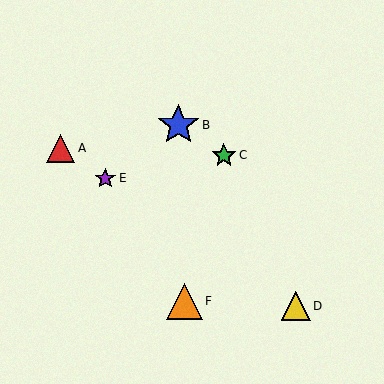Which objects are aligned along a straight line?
Objects A, D, E are aligned along a straight line.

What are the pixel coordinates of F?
Object F is at (185, 301).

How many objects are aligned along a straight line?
3 objects (A, D, E) are aligned along a straight line.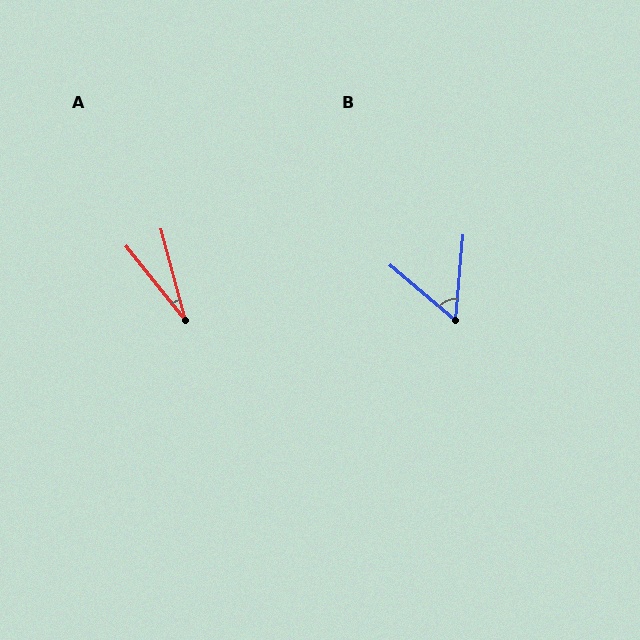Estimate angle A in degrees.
Approximately 23 degrees.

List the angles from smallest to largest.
A (23°), B (55°).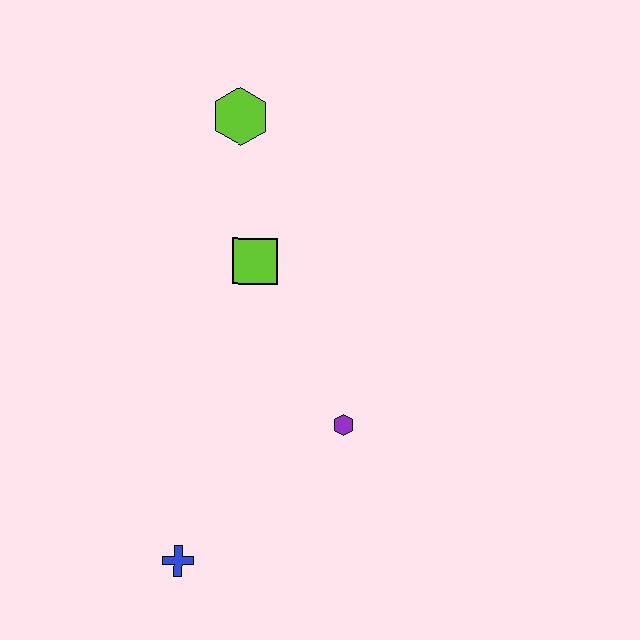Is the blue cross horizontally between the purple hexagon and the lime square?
No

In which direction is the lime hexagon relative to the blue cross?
The lime hexagon is above the blue cross.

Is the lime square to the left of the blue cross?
No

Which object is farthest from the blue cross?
The lime hexagon is farthest from the blue cross.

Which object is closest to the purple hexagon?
The lime square is closest to the purple hexagon.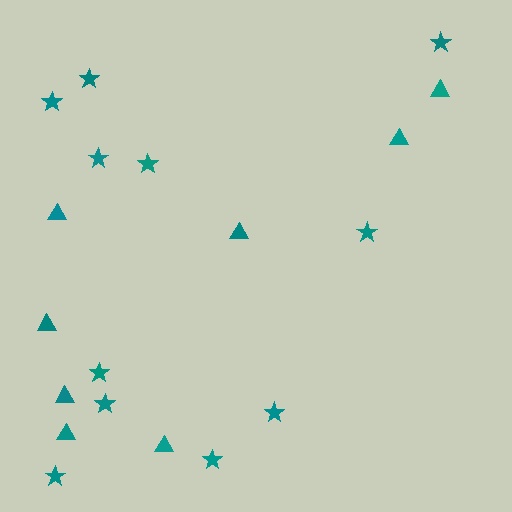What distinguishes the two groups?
There are 2 groups: one group of stars (11) and one group of triangles (8).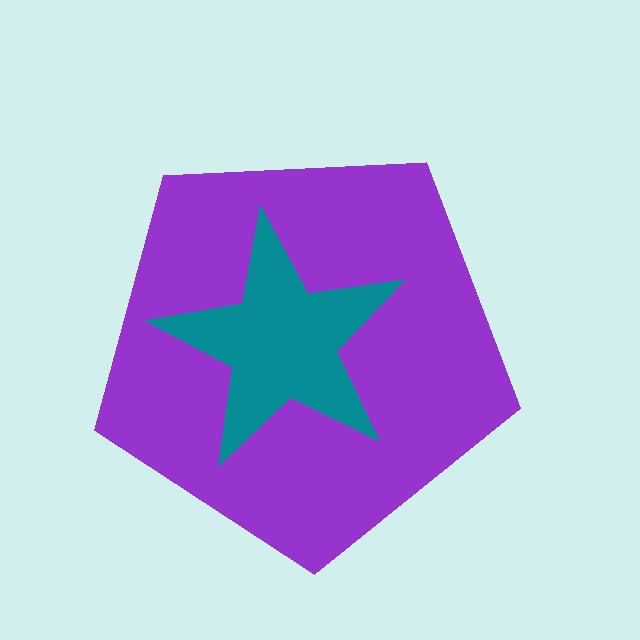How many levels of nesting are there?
2.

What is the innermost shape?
The teal star.